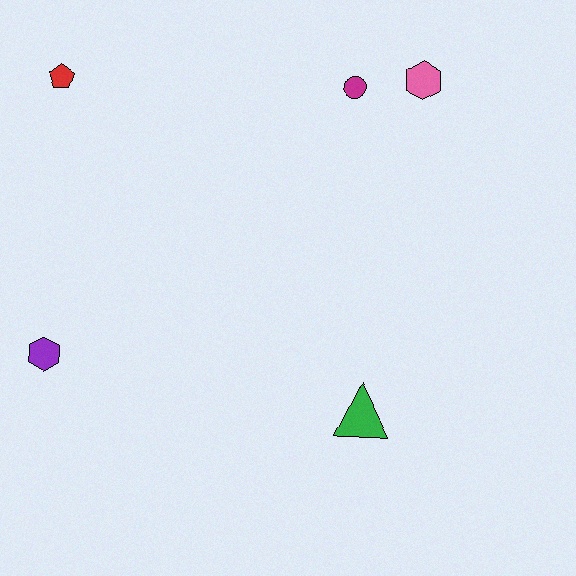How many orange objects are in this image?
There are no orange objects.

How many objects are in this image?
There are 5 objects.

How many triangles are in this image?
There is 1 triangle.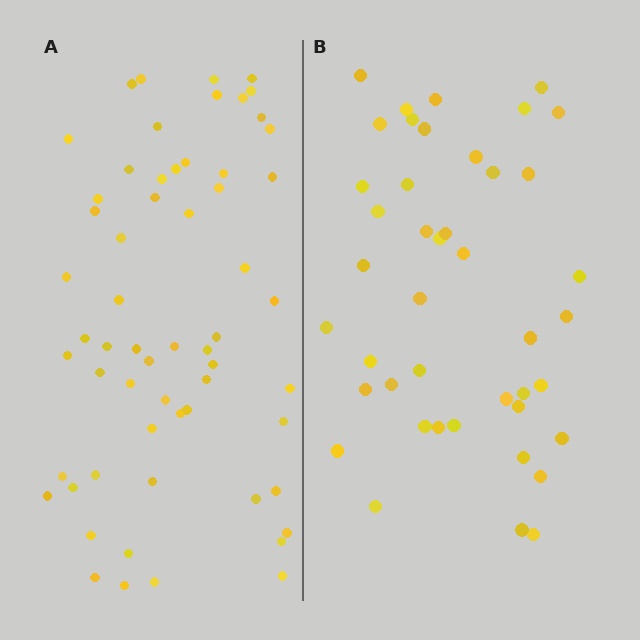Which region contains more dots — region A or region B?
Region A (the left region) has more dots.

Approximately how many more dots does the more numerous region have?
Region A has approximately 15 more dots than region B.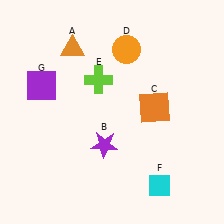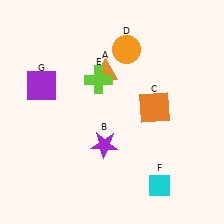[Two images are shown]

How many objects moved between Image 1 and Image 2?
1 object moved between the two images.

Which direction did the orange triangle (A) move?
The orange triangle (A) moved right.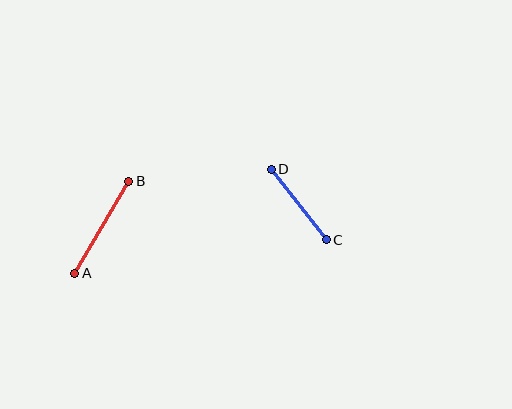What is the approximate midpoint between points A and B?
The midpoint is at approximately (102, 227) pixels.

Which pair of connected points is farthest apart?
Points A and B are farthest apart.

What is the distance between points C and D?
The distance is approximately 89 pixels.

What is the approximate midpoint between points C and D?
The midpoint is at approximately (299, 205) pixels.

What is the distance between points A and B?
The distance is approximately 107 pixels.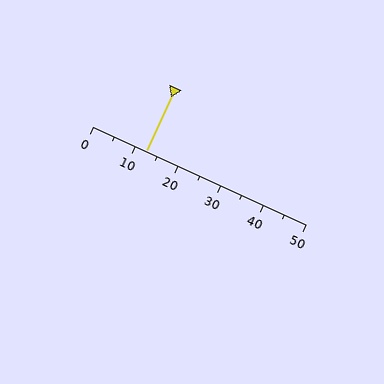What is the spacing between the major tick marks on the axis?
The major ticks are spaced 10 apart.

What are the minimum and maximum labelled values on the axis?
The axis runs from 0 to 50.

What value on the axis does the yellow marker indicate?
The marker indicates approximately 12.5.